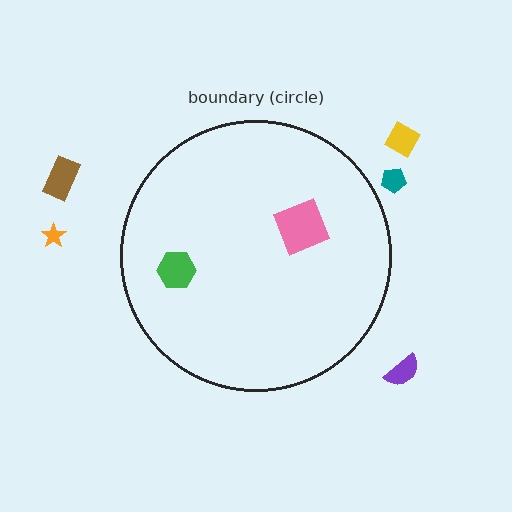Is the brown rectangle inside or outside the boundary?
Outside.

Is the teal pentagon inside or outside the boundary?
Outside.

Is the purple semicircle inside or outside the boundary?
Outside.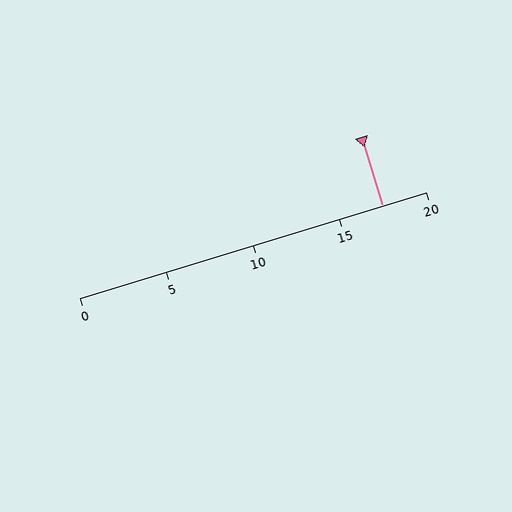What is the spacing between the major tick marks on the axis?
The major ticks are spaced 5 apart.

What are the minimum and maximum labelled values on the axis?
The axis runs from 0 to 20.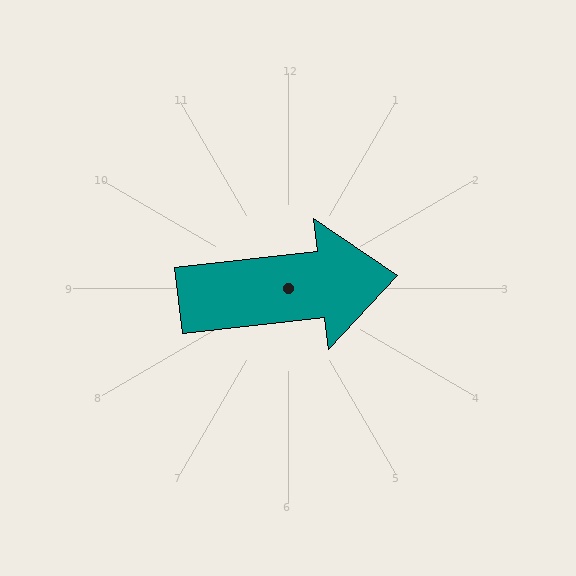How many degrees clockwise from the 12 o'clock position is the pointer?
Approximately 84 degrees.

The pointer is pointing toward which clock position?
Roughly 3 o'clock.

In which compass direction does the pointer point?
East.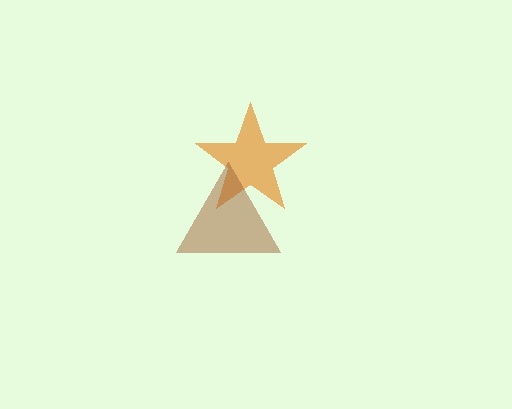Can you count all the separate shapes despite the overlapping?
Yes, there are 2 separate shapes.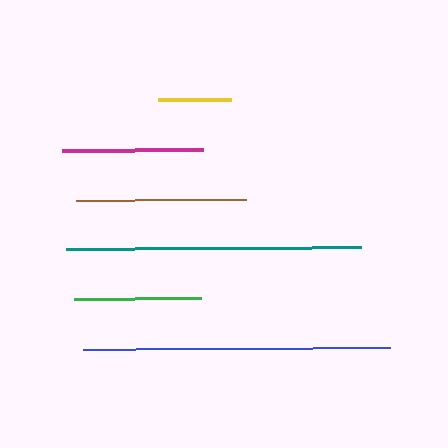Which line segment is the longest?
The blue line is the longest at approximately 307 pixels.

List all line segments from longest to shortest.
From longest to shortest: blue, teal, brown, magenta, green, yellow.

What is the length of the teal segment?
The teal segment is approximately 295 pixels long.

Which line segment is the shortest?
The yellow line is the shortest at approximately 73 pixels.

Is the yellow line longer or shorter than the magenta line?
The magenta line is longer than the yellow line.